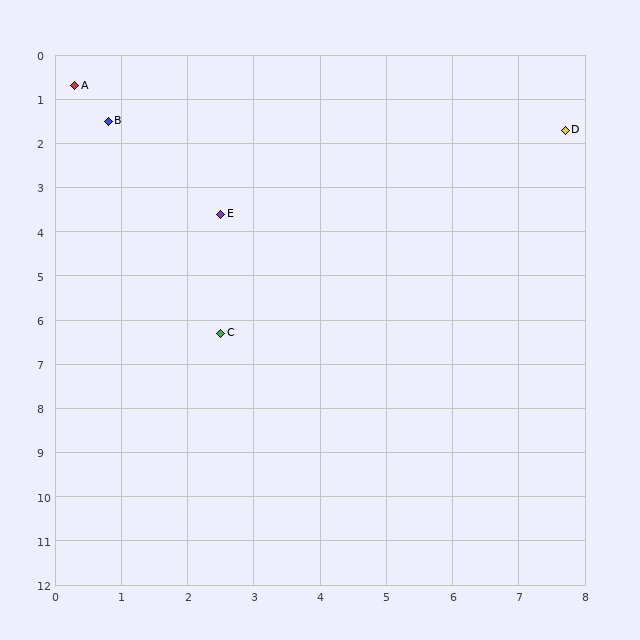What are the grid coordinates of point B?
Point B is at approximately (0.8, 1.5).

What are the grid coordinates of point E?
Point E is at approximately (2.5, 3.6).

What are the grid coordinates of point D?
Point D is at approximately (7.7, 1.7).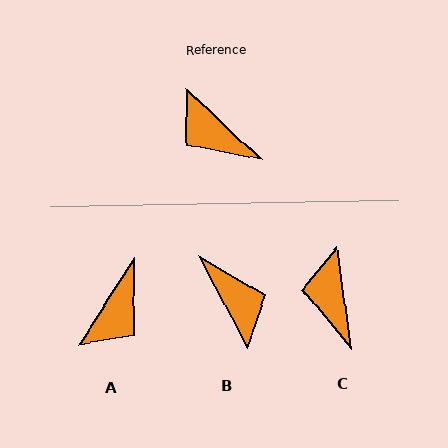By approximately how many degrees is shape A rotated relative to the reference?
Approximately 101 degrees counter-clockwise.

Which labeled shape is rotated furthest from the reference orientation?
B, about 162 degrees away.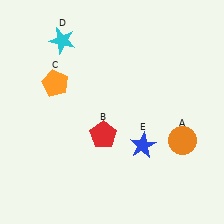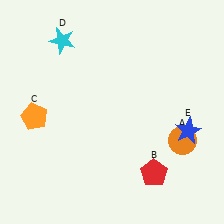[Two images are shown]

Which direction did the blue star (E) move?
The blue star (E) moved right.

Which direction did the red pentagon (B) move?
The red pentagon (B) moved right.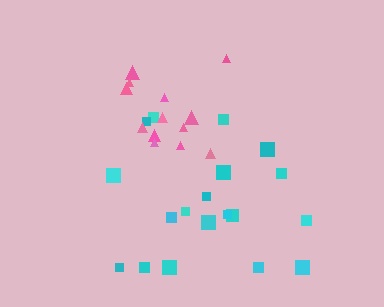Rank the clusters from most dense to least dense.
pink, cyan.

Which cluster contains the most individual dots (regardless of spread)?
Cyan (19).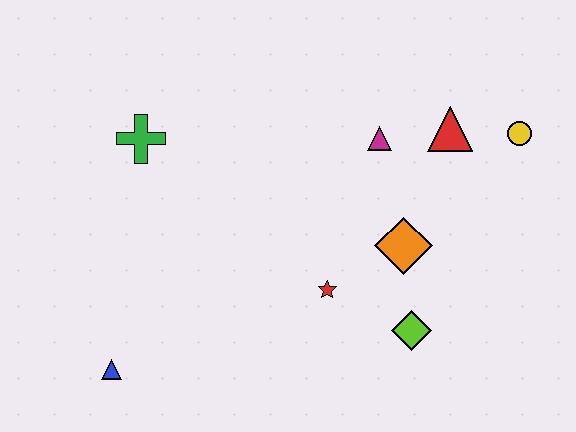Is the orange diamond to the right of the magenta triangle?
Yes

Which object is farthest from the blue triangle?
The yellow circle is farthest from the blue triangle.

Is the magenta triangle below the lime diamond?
No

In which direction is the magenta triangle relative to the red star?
The magenta triangle is above the red star.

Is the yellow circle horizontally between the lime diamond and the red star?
No